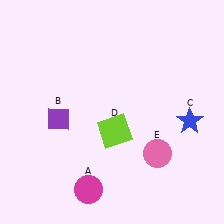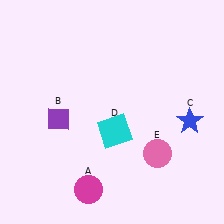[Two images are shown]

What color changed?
The square (D) changed from lime in Image 1 to cyan in Image 2.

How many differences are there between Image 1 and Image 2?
There is 1 difference between the two images.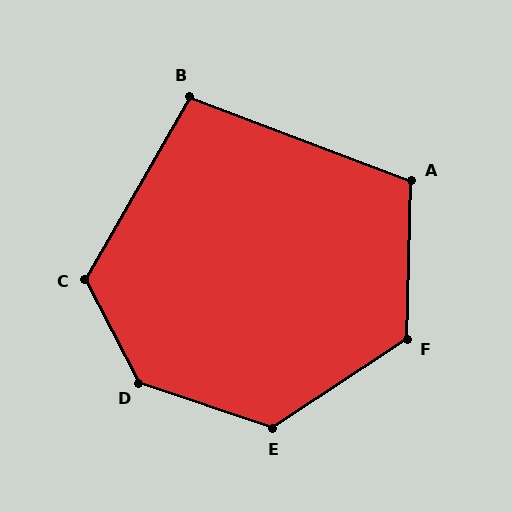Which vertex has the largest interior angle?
D, at approximately 136 degrees.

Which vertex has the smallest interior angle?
B, at approximately 99 degrees.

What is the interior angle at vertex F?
Approximately 125 degrees (obtuse).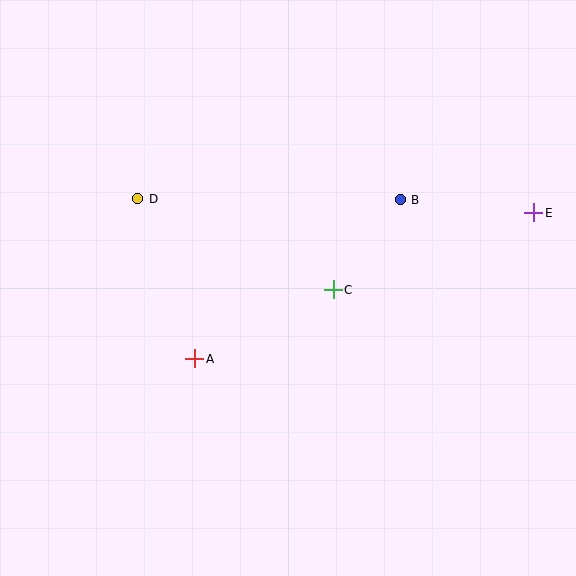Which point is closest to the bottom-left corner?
Point A is closest to the bottom-left corner.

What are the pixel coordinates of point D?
Point D is at (138, 199).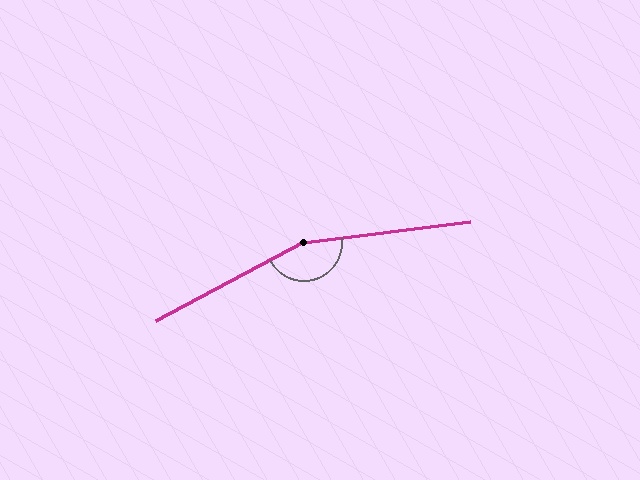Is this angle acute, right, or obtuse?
It is obtuse.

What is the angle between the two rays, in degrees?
Approximately 159 degrees.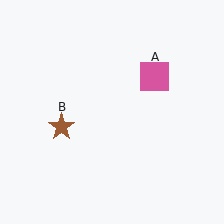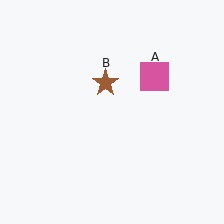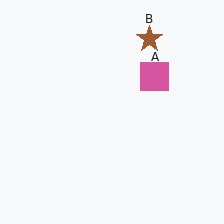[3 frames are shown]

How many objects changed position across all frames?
1 object changed position: brown star (object B).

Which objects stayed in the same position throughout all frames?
Pink square (object A) remained stationary.